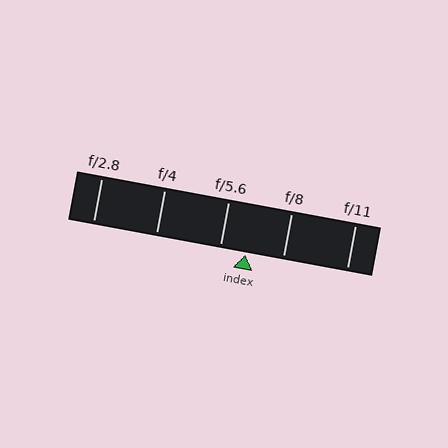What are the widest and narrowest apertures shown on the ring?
The widest aperture shown is f/2.8 and the narrowest is f/11.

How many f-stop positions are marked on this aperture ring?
There are 5 f-stop positions marked.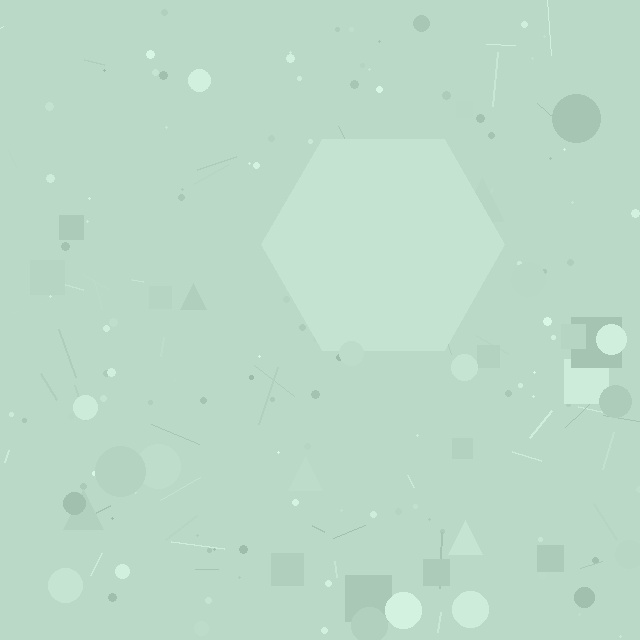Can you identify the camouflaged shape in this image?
The camouflaged shape is a hexagon.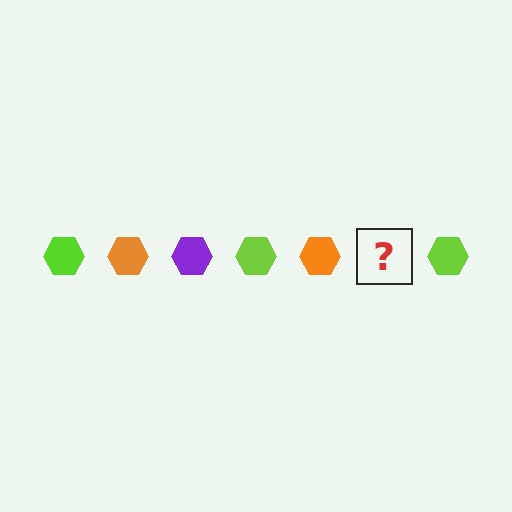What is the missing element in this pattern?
The missing element is a purple hexagon.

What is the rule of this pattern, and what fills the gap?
The rule is that the pattern cycles through lime, orange, purple hexagons. The gap should be filled with a purple hexagon.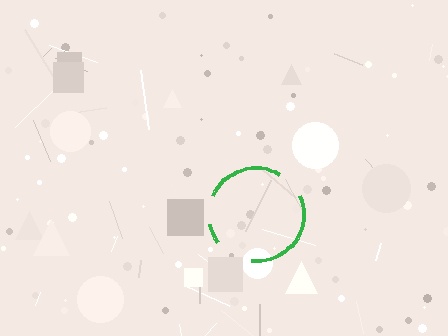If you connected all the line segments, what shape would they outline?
They would outline a circle.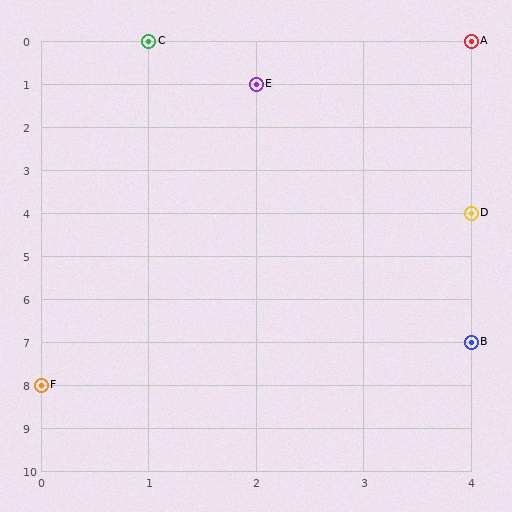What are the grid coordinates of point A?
Point A is at grid coordinates (4, 0).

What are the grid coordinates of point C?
Point C is at grid coordinates (1, 0).